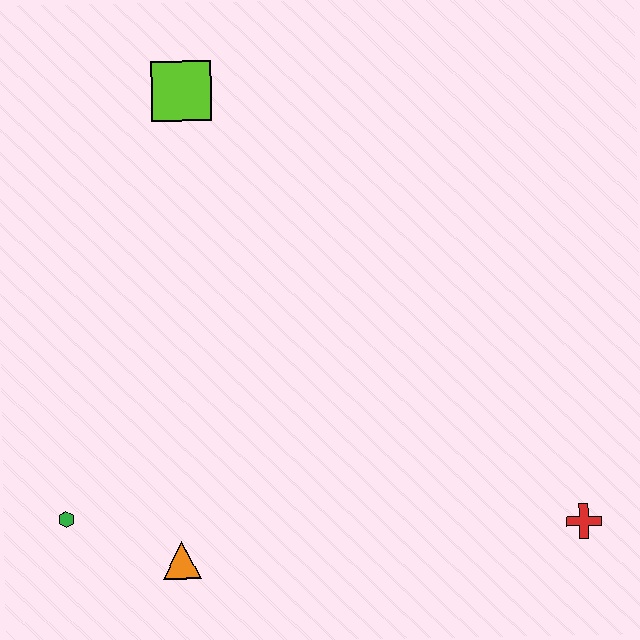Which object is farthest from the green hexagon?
The red cross is farthest from the green hexagon.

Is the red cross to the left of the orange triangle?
No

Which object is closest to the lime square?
The green hexagon is closest to the lime square.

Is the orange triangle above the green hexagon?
No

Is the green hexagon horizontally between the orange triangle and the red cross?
No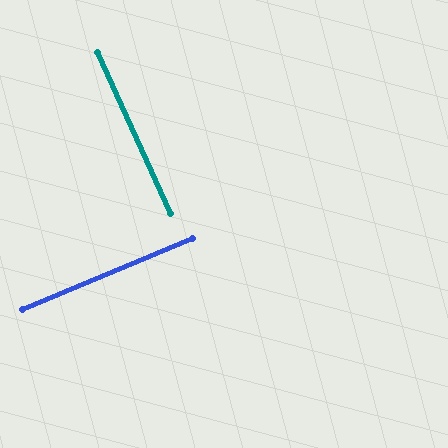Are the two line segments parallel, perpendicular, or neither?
Perpendicular — they meet at approximately 88°.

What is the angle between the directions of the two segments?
Approximately 88 degrees.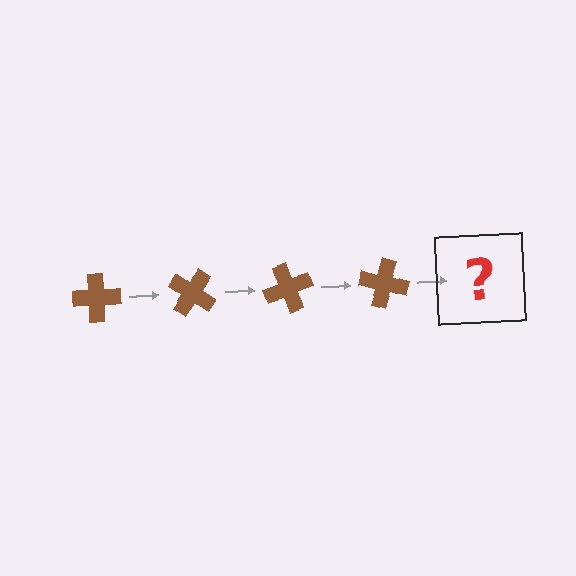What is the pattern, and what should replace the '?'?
The pattern is that the cross rotates 35 degrees each step. The '?' should be a brown cross rotated 140 degrees.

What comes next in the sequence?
The next element should be a brown cross rotated 140 degrees.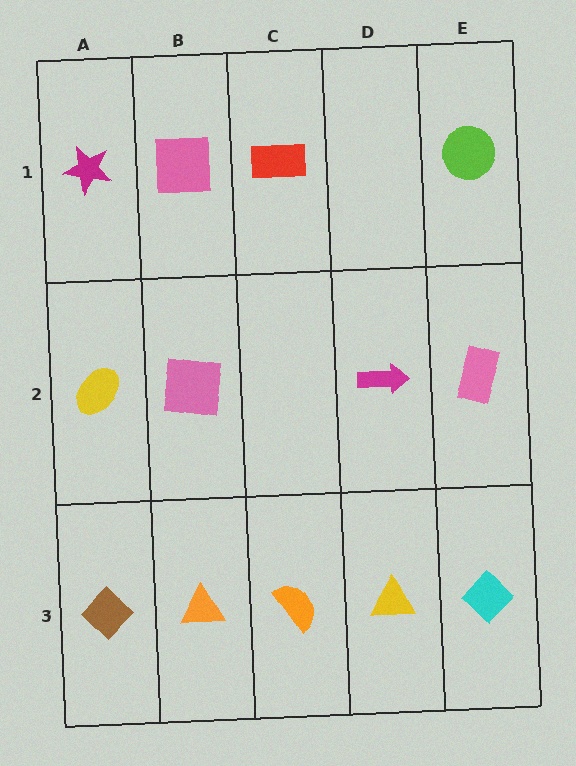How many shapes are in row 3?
5 shapes.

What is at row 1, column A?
A magenta star.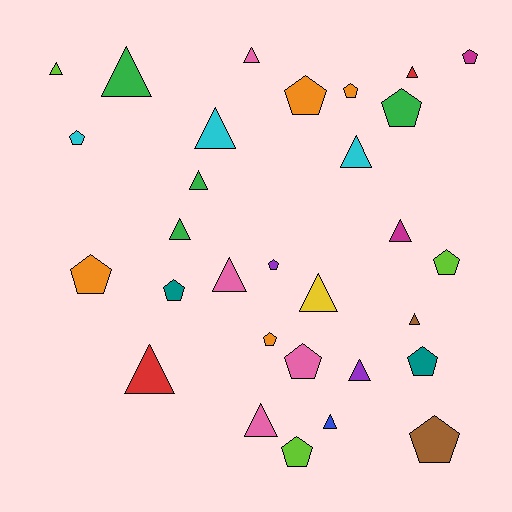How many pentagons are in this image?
There are 14 pentagons.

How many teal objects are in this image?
There are 2 teal objects.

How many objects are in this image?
There are 30 objects.